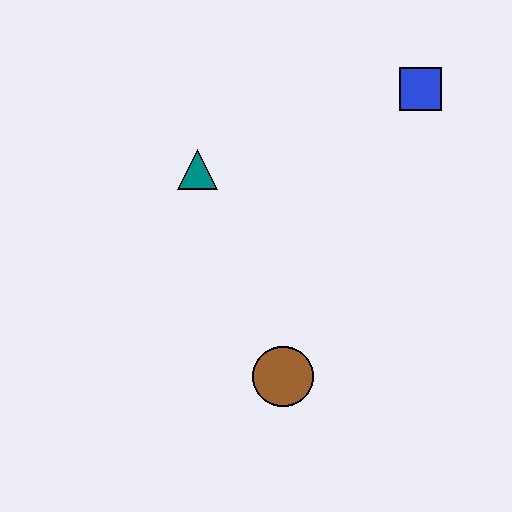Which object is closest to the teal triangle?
The brown circle is closest to the teal triangle.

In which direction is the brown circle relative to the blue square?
The brown circle is below the blue square.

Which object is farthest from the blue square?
The brown circle is farthest from the blue square.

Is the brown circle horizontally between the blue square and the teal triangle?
Yes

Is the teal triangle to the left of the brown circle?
Yes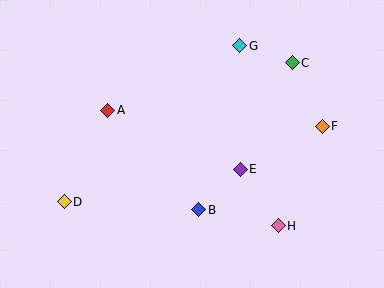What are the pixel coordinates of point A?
Point A is at (108, 110).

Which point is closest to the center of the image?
Point E at (240, 169) is closest to the center.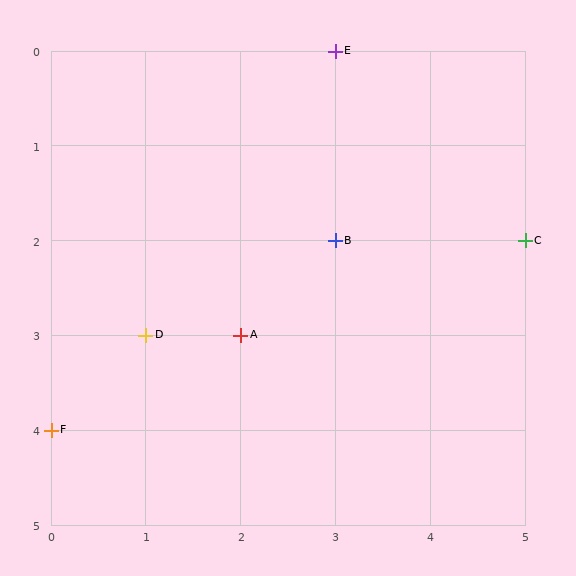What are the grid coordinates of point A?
Point A is at grid coordinates (2, 3).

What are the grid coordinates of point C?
Point C is at grid coordinates (5, 2).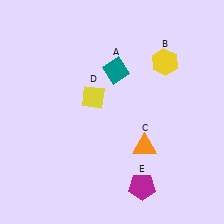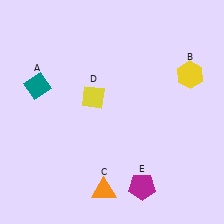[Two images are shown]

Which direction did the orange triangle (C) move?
The orange triangle (C) moved down.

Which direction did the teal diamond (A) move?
The teal diamond (A) moved left.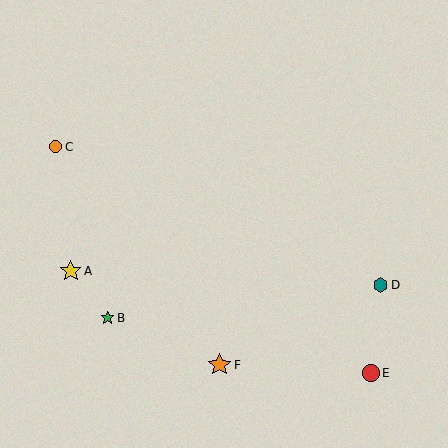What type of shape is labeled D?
Shape D is a teal hexagon.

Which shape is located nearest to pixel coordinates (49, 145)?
The orange circle (labeled C) at (55, 147) is nearest to that location.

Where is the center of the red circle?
The center of the red circle is at (371, 373).